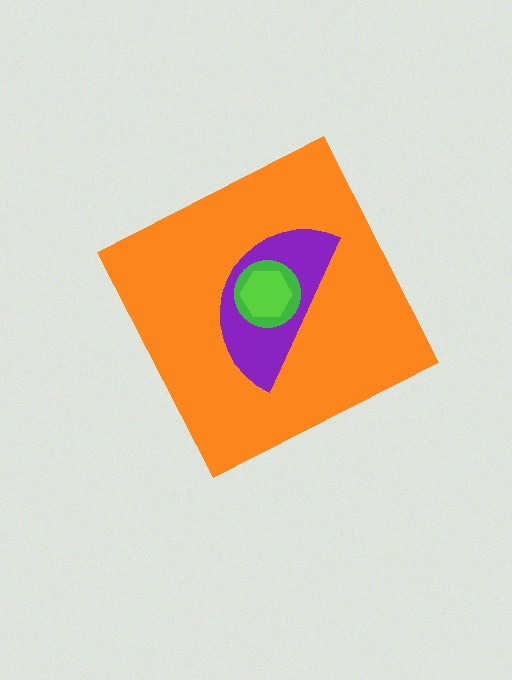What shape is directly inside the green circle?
The lime hexagon.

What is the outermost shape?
The orange diamond.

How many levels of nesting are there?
4.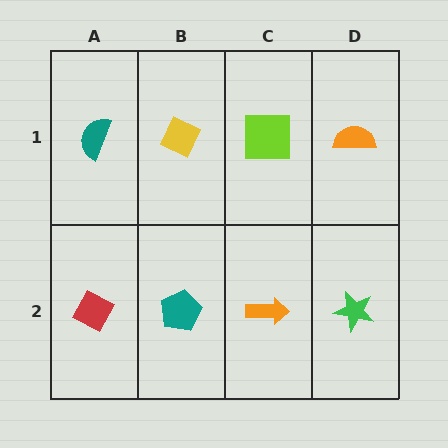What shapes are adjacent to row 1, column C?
An orange arrow (row 2, column C), a yellow diamond (row 1, column B), an orange semicircle (row 1, column D).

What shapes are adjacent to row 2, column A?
A teal semicircle (row 1, column A), a teal pentagon (row 2, column B).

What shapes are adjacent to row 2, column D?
An orange semicircle (row 1, column D), an orange arrow (row 2, column C).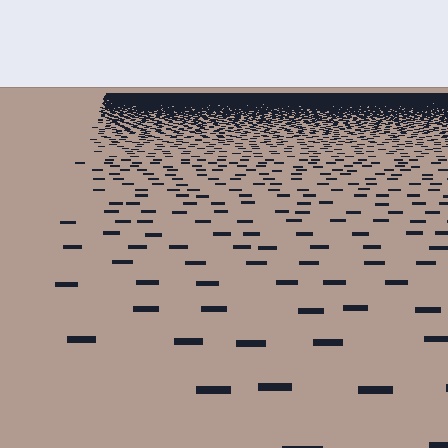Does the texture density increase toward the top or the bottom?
Density increases toward the top.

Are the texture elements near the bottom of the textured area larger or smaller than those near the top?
Larger. Near the bottom, elements are closer to the viewer and appear at a bigger on-screen size.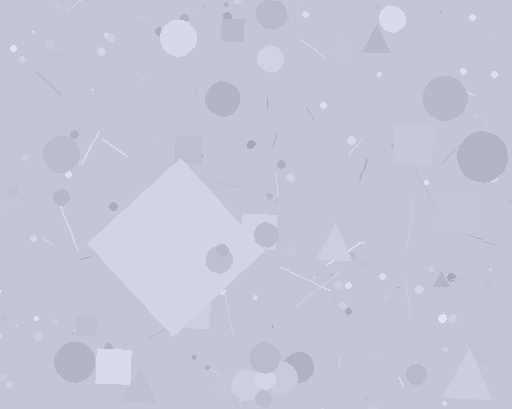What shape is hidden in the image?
A diamond is hidden in the image.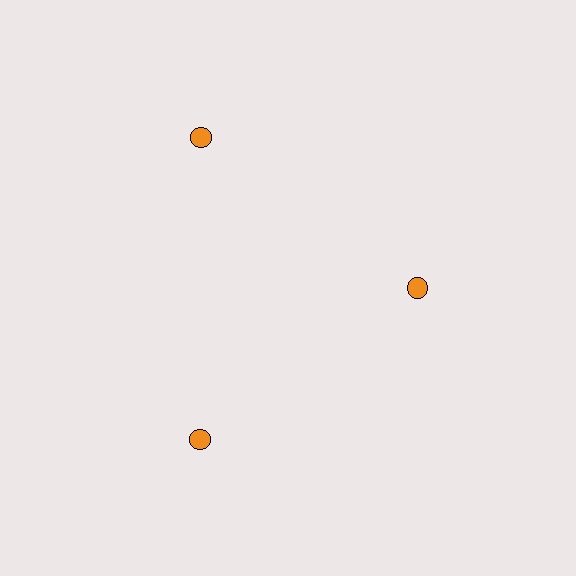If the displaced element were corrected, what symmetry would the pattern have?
It would have 3-fold rotational symmetry — the pattern would map onto itself every 120 degrees.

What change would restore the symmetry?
The symmetry would be restored by moving it outward, back onto the ring so that all 3 circles sit at equal angles and equal distance from the center.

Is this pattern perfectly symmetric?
No. The 3 orange circles are arranged in a ring, but one element near the 3 o'clock position is pulled inward toward the center, breaking the 3-fold rotational symmetry.